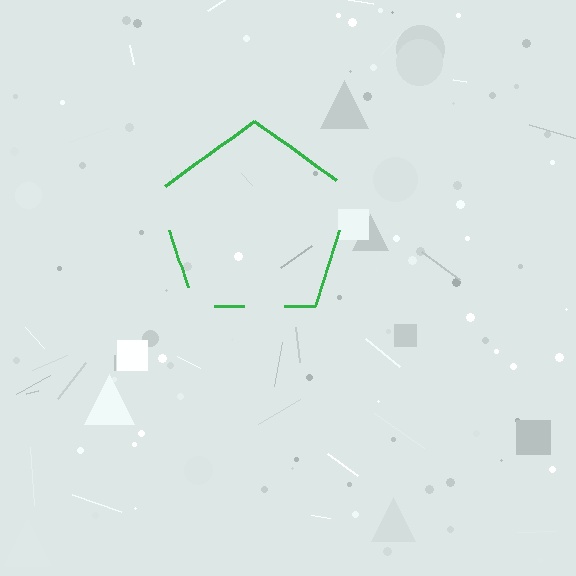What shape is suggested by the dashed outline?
The dashed outline suggests a pentagon.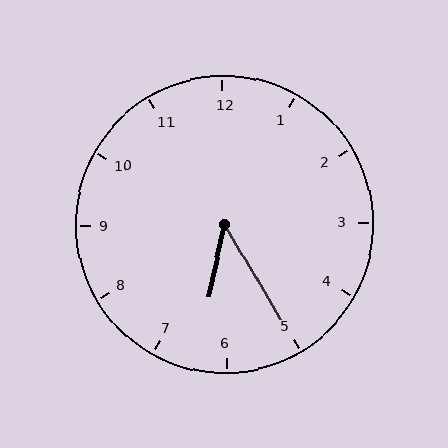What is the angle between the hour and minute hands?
Approximately 42 degrees.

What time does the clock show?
6:25.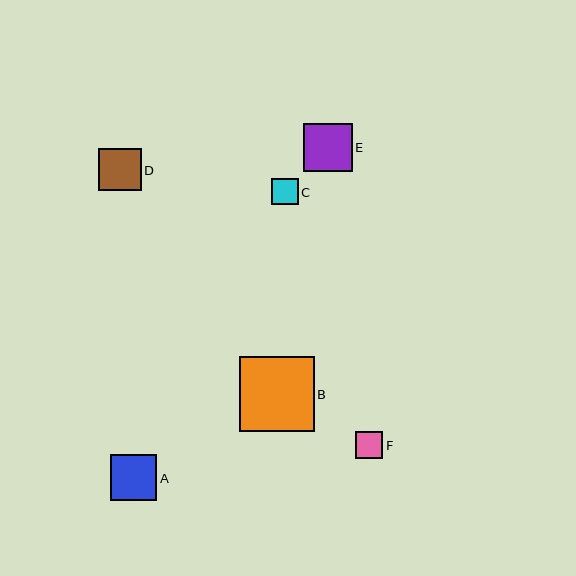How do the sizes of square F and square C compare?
Square F and square C are approximately the same size.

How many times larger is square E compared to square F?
Square E is approximately 1.8 times the size of square F.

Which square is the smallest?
Square C is the smallest with a size of approximately 26 pixels.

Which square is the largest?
Square B is the largest with a size of approximately 75 pixels.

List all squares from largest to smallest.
From largest to smallest: B, E, A, D, F, C.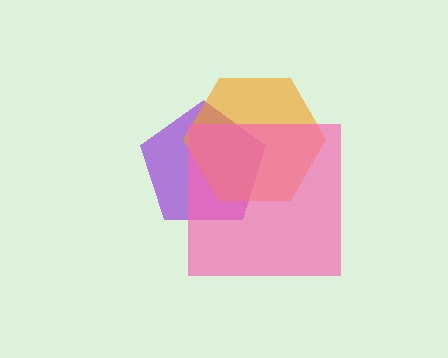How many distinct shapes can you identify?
There are 3 distinct shapes: a purple pentagon, an orange hexagon, a pink square.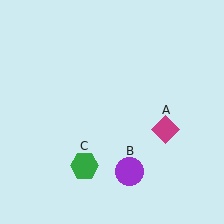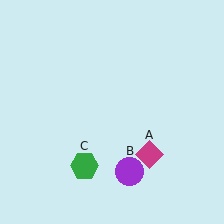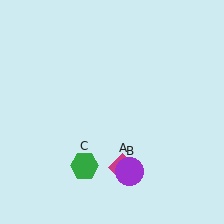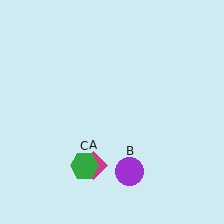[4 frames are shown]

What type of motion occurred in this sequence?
The magenta diamond (object A) rotated clockwise around the center of the scene.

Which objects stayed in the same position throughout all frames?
Purple circle (object B) and green hexagon (object C) remained stationary.